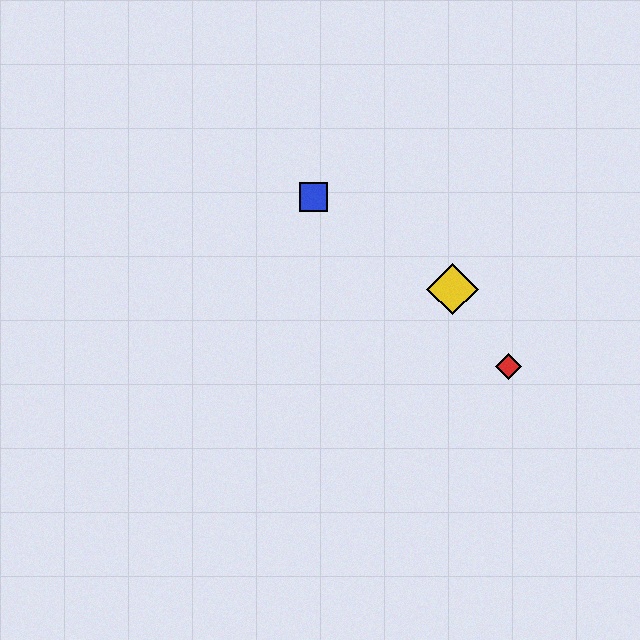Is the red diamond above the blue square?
No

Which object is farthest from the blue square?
The red diamond is farthest from the blue square.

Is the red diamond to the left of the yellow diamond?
No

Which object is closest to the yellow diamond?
The red diamond is closest to the yellow diamond.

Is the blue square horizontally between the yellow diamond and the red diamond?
No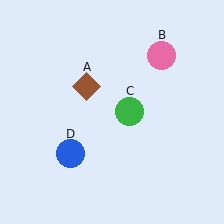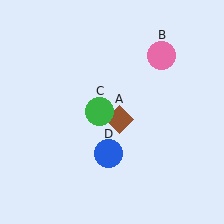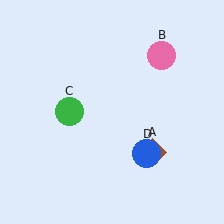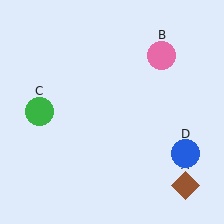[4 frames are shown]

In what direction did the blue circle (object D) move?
The blue circle (object D) moved right.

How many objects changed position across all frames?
3 objects changed position: brown diamond (object A), green circle (object C), blue circle (object D).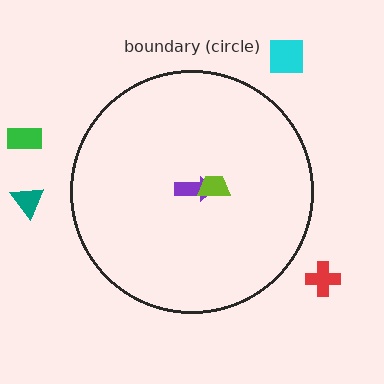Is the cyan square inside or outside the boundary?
Outside.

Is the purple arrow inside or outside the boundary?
Inside.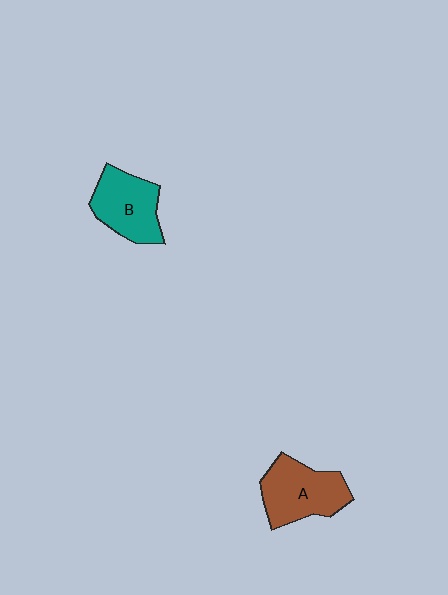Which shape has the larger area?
Shape A (brown).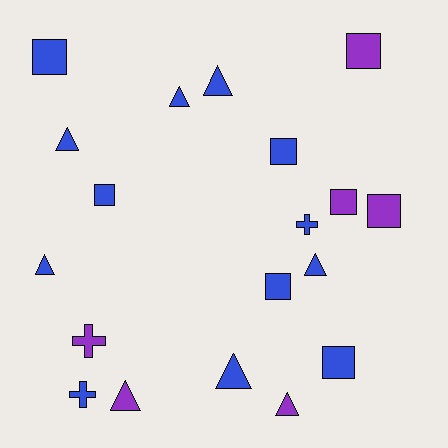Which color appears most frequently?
Blue, with 13 objects.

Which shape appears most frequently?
Triangle, with 8 objects.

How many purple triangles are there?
There are 2 purple triangles.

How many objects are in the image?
There are 19 objects.